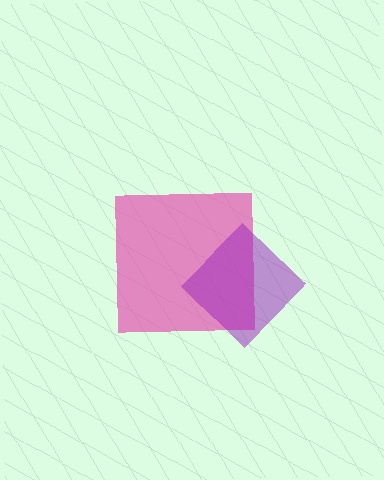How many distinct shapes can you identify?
There are 2 distinct shapes: a pink square, a purple diamond.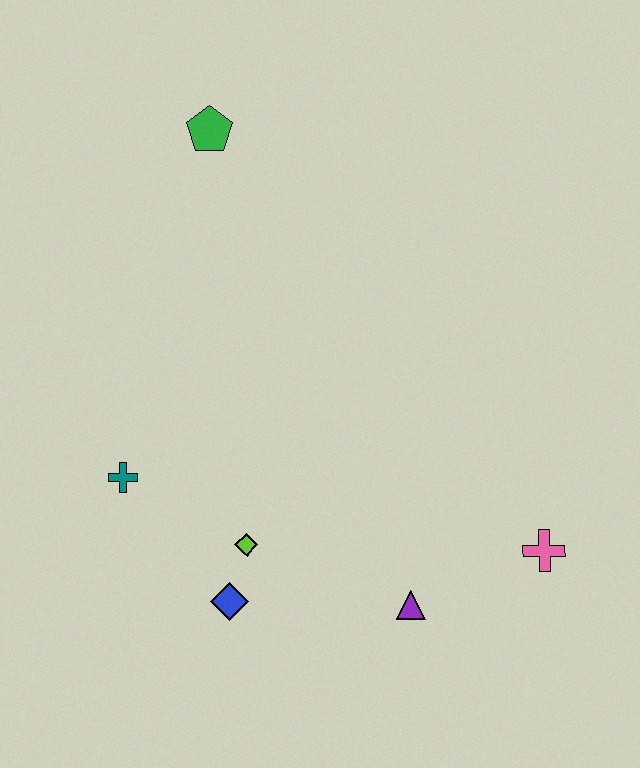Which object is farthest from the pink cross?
The green pentagon is farthest from the pink cross.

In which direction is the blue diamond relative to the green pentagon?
The blue diamond is below the green pentagon.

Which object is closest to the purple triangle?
The pink cross is closest to the purple triangle.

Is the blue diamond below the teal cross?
Yes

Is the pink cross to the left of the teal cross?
No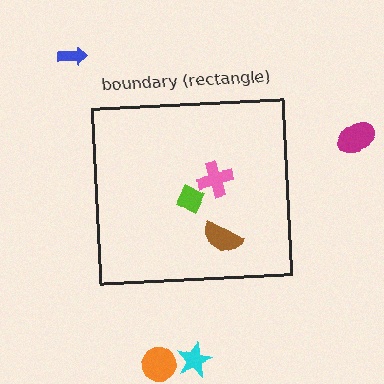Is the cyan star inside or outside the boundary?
Outside.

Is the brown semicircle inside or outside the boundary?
Inside.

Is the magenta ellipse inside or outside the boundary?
Outside.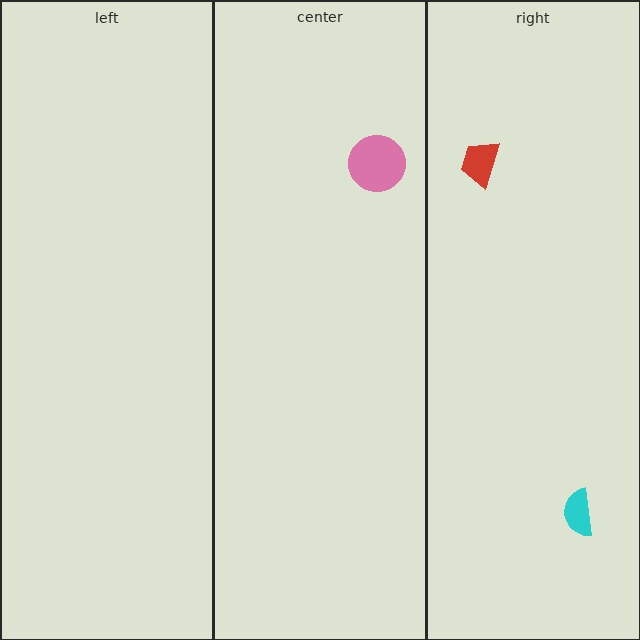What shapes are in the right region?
The red trapezoid, the cyan semicircle.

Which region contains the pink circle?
The center region.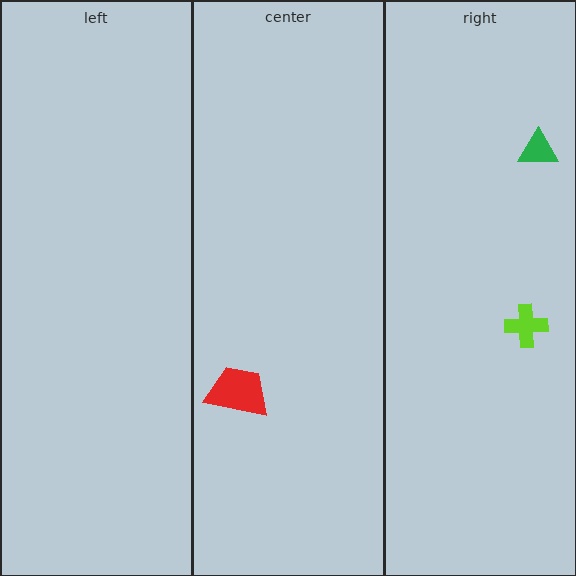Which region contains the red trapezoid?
The center region.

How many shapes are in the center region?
1.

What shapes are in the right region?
The green triangle, the lime cross.